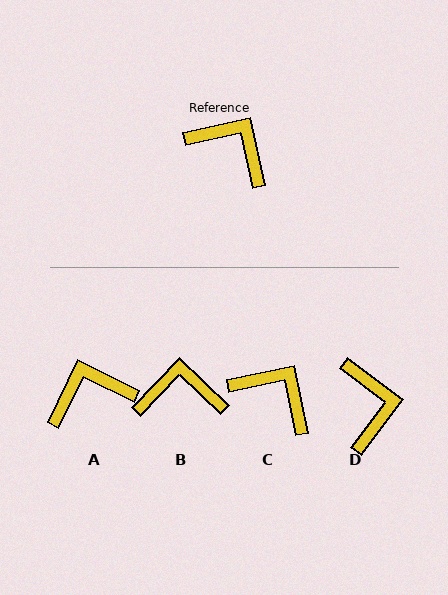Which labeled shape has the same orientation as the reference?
C.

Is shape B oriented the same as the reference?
No, it is off by about 34 degrees.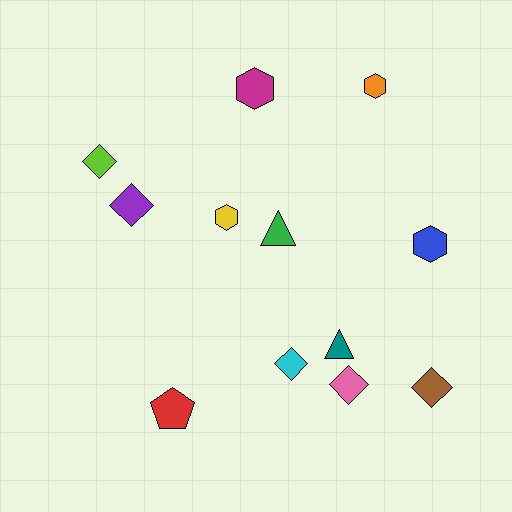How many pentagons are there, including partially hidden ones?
There is 1 pentagon.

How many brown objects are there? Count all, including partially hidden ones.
There is 1 brown object.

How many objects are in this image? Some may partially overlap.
There are 12 objects.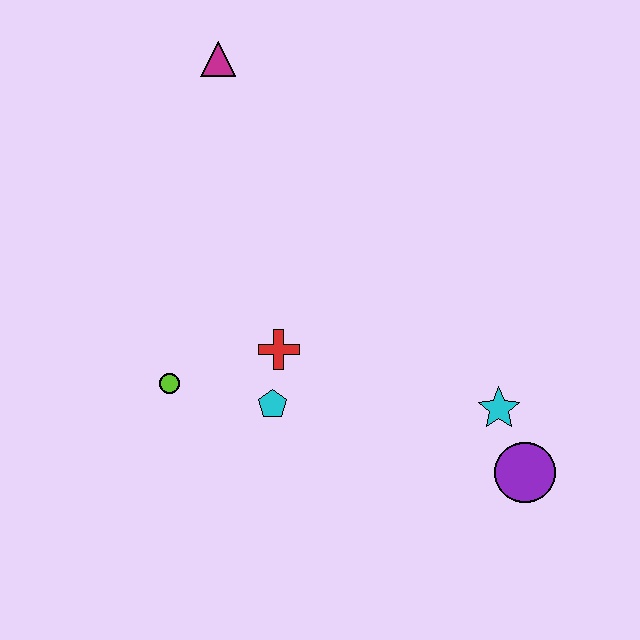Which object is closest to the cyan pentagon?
The red cross is closest to the cyan pentagon.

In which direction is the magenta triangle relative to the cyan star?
The magenta triangle is above the cyan star.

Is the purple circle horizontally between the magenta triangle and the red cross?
No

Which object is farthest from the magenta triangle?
The purple circle is farthest from the magenta triangle.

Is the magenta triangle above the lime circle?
Yes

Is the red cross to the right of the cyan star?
No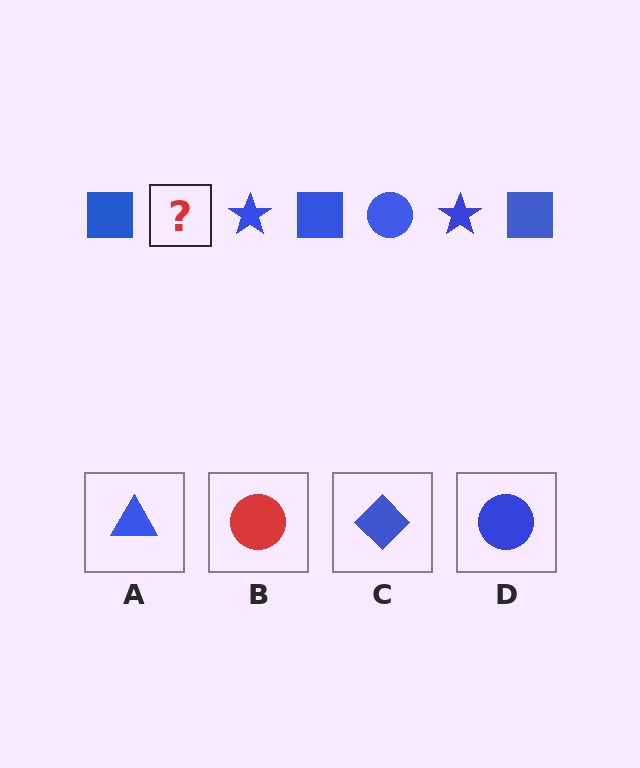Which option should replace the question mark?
Option D.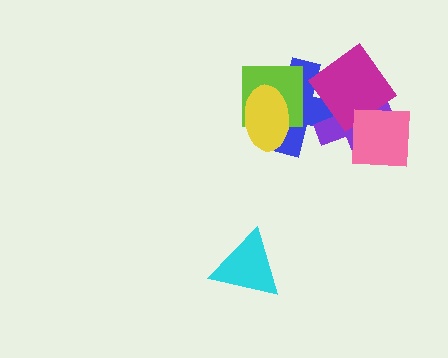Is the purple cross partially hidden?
Yes, it is partially covered by another shape.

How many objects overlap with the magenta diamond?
2 objects overlap with the magenta diamond.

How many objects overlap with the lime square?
2 objects overlap with the lime square.